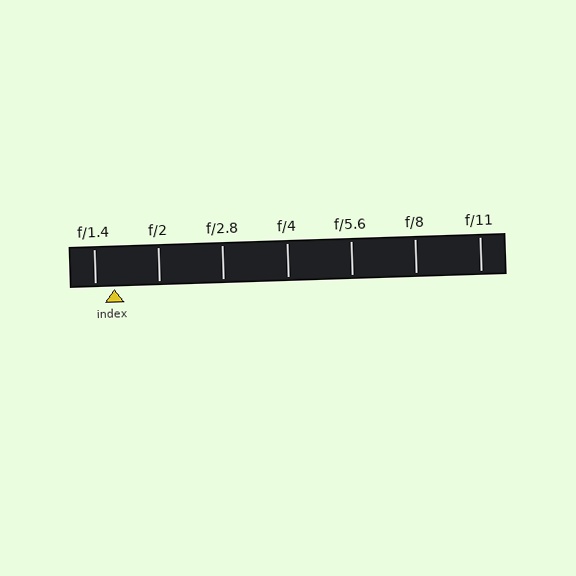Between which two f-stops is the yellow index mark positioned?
The index mark is between f/1.4 and f/2.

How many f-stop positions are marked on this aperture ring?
There are 7 f-stop positions marked.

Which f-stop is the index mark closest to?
The index mark is closest to f/1.4.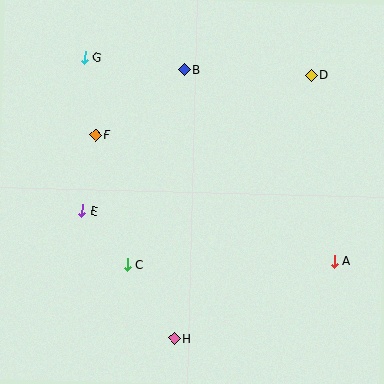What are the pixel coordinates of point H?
Point H is at (174, 339).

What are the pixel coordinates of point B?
Point B is at (184, 70).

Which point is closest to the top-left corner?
Point G is closest to the top-left corner.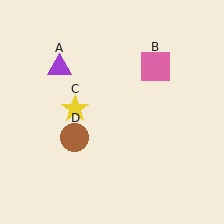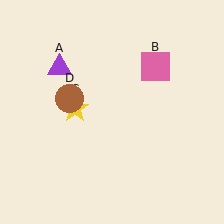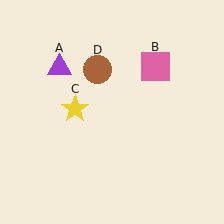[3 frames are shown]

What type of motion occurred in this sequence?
The brown circle (object D) rotated clockwise around the center of the scene.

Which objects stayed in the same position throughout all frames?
Purple triangle (object A) and pink square (object B) and yellow star (object C) remained stationary.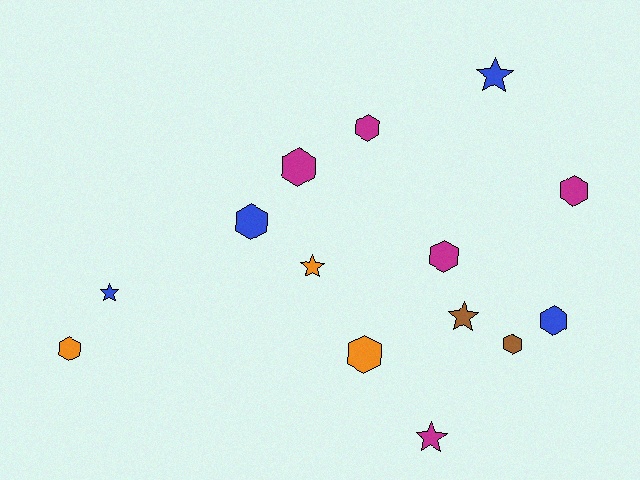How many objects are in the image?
There are 14 objects.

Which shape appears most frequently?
Hexagon, with 9 objects.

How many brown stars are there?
There is 1 brown star.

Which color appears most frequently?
Magenta, with 5 objects.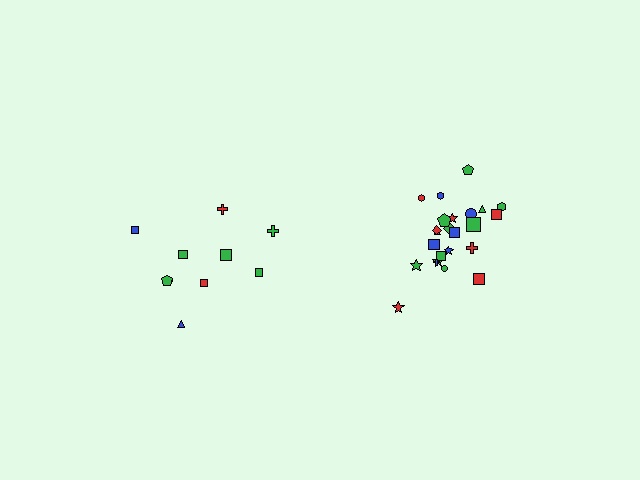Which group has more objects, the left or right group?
The right group.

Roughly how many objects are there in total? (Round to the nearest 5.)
Roughly 35 objects in total.